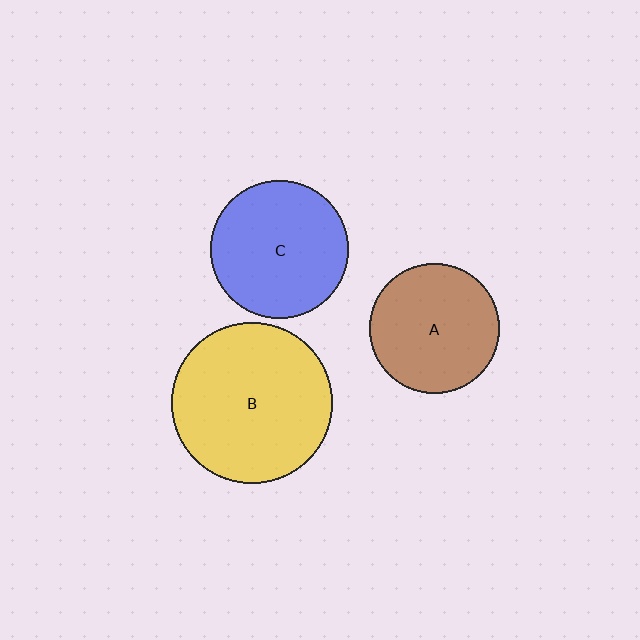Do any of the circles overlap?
No, none of the circles overlap.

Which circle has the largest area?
Circle B (yellow).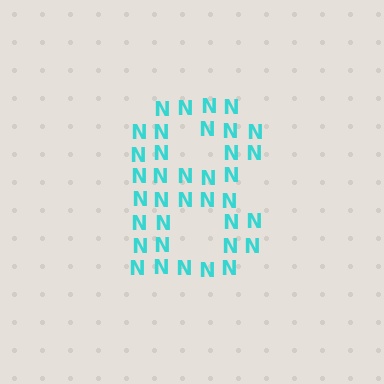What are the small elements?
The small elements are letter N's.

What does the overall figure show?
The overall figure shows the digit 8.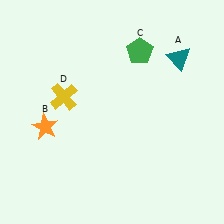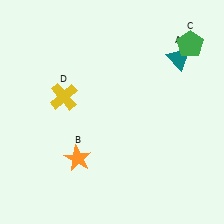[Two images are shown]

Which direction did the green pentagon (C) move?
The green pentagon (C) moved right.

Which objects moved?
The objects that moved are: the orange star (B), the green pentagon (C).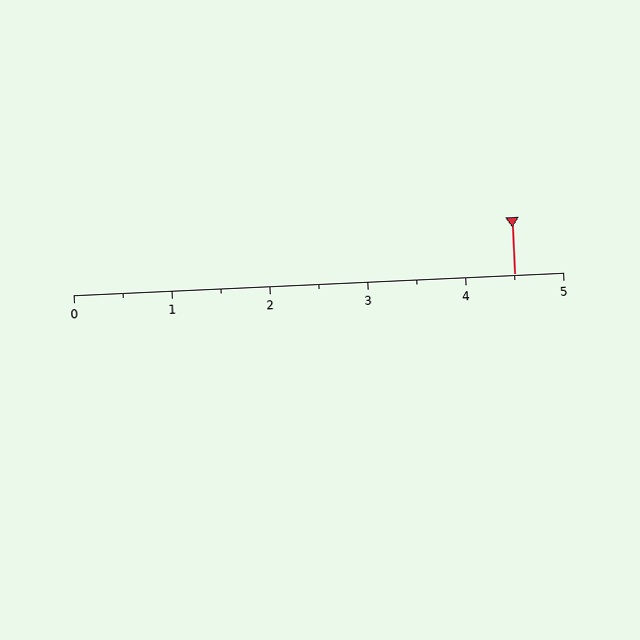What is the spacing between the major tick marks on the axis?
The major ticks are spaced 1 apart.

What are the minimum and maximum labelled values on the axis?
The axis runs from 0 to 5.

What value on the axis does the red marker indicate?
The marker indicates approximately 4.5.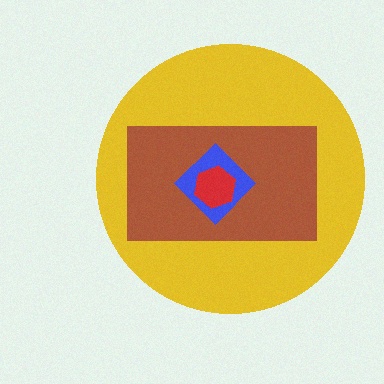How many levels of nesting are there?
4.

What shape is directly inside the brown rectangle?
The blue diamond.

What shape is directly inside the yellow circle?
The brown rectangle.